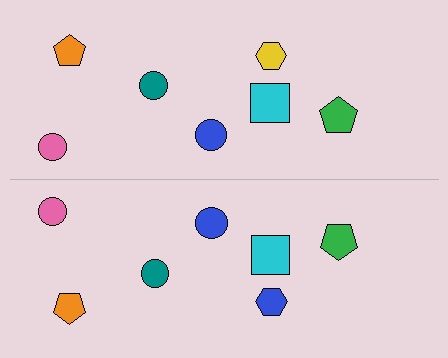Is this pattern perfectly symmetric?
No, the pattern is not perfectly symmetric. The blue hexagon on the bottom side breaks the symmetry — its mirror counterpart is yellow.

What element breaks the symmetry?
The blue hexagon on the bottom side breaks the symmetry — its mirror counterpart is yellow.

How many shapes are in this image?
There are 14 shapes in this image.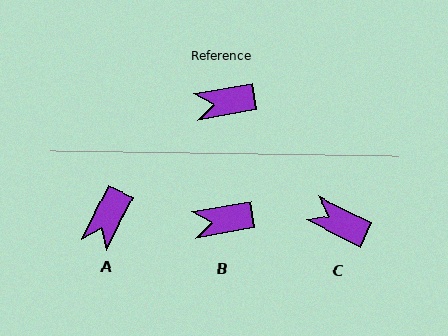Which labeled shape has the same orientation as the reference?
B.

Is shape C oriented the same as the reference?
No, it is off by about 36 degrees.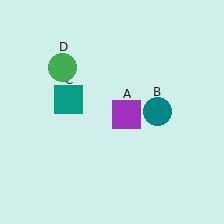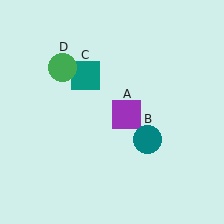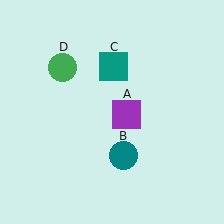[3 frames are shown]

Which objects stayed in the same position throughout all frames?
Purple square (object A) and green circle (object D) remained stationary.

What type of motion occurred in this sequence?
The teal circle (object B), teal square (object C) rotated clockwise around the center of the scene.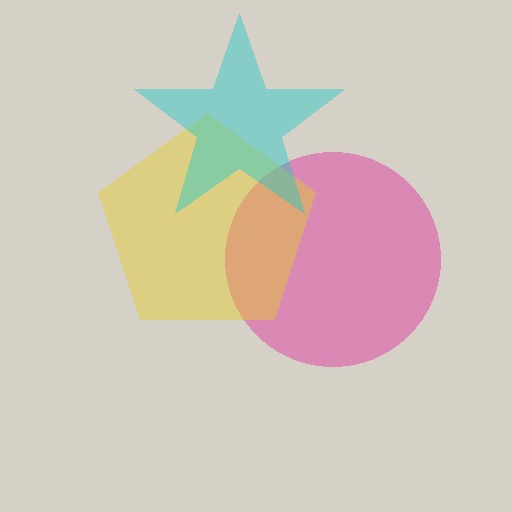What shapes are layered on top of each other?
The layered shapes are: a pink circle, a yellow pentagon, a cyan star.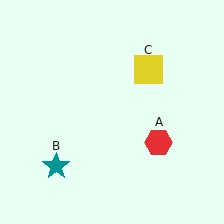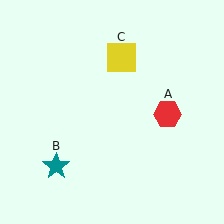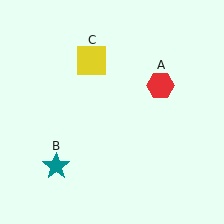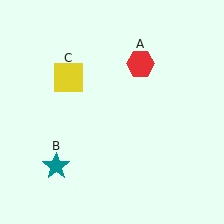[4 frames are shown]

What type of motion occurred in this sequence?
The red hexagon (object A), yellow square (object C) rotated counterclockwise around the center of the scene.